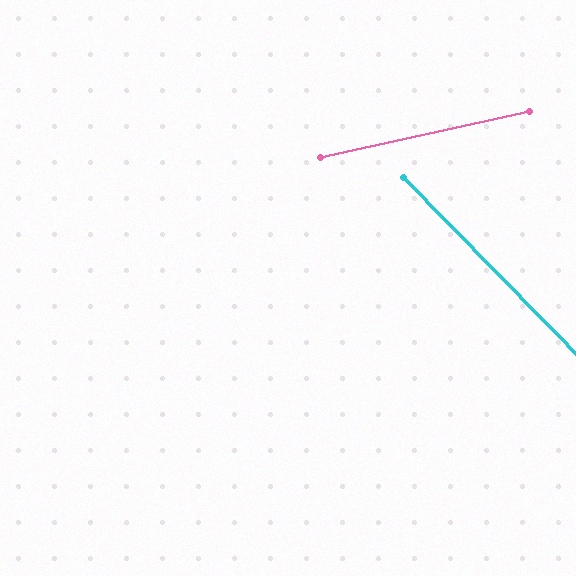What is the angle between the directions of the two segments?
Approximately 58 degrees.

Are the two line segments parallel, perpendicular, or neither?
Neither parallel nor perpendicular — they differ by about 58°.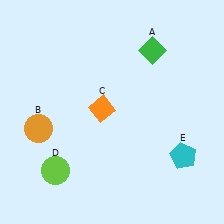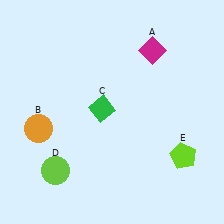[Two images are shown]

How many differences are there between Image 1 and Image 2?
There are 3 differences between the two images.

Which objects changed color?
A changed from green to magenta. C changed from orange to green. E changed from cyan to lime.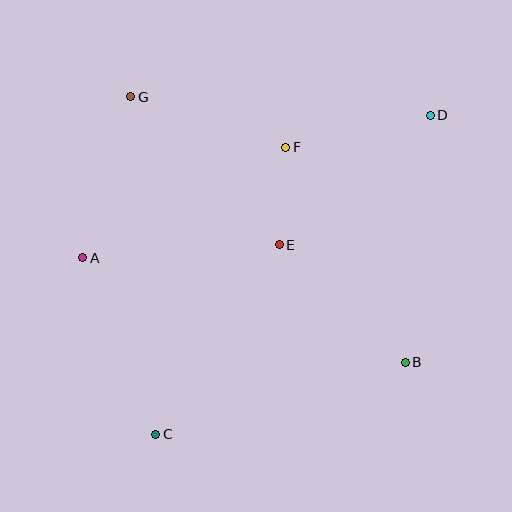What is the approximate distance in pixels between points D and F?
The distance between D and F is approximately 148 pixels.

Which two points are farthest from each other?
Points C and D are farthest from each other.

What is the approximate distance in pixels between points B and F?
The distance between B and F is approximately 246 pixels.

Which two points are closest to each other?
Points E and F are closest to each other.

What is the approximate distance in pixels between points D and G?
The distance between D and G is approximately 300 pixels.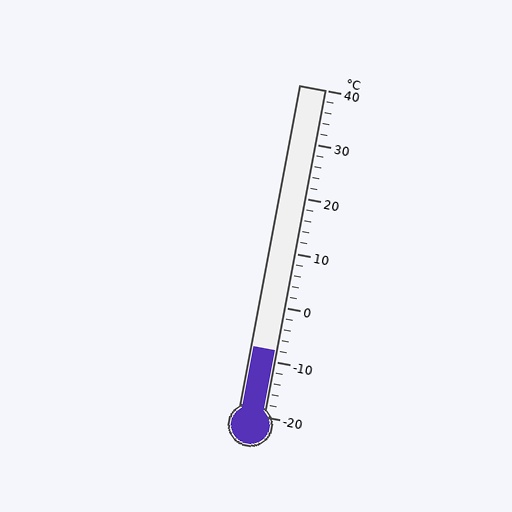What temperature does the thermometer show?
The thermometer shows approximately -8°C.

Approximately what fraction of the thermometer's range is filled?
The thermometer is filled to approximately 20% of its range.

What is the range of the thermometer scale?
The thermometer scale ranges from -20°C to 40°C.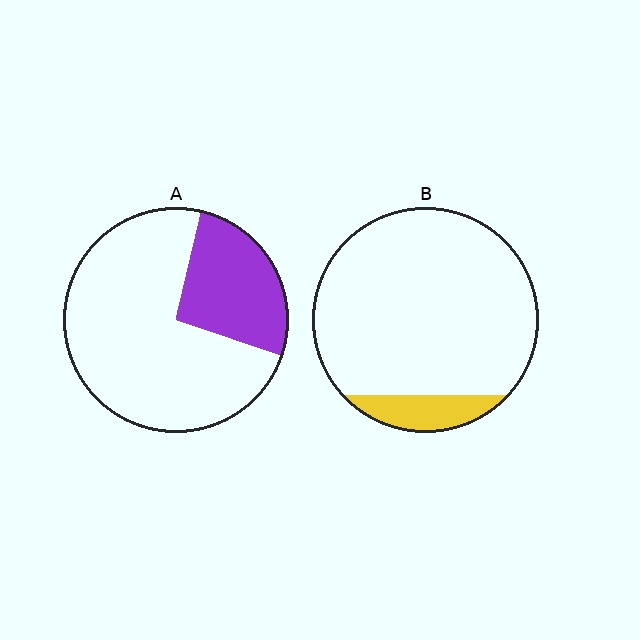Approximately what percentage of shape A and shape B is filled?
A is approximately 25% and B is approximately 10%.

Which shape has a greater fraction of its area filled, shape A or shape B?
Shape A.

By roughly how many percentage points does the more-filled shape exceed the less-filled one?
By roughly 15 percentage points (A over B).